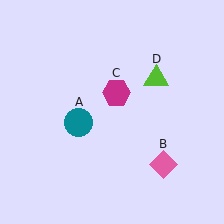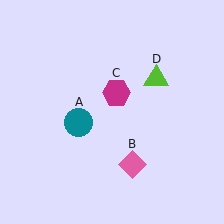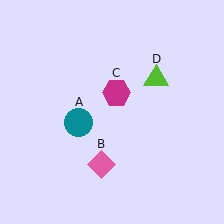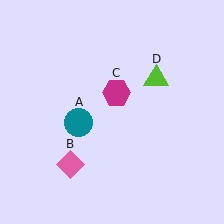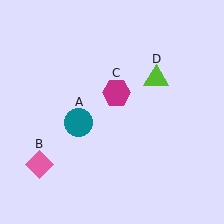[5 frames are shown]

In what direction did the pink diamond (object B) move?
The pink diamond (object B) moved left.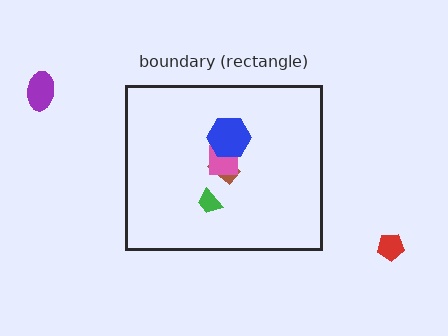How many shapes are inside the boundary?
4 inside, 2 outside.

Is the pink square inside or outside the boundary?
Inside.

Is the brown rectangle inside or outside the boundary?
Inside.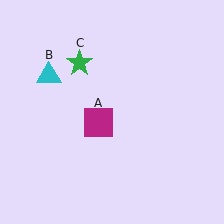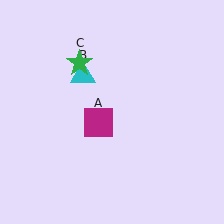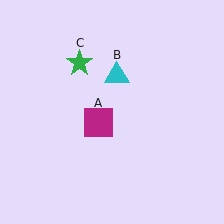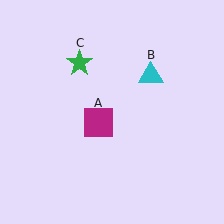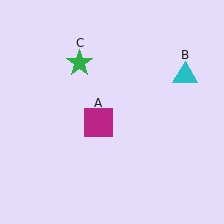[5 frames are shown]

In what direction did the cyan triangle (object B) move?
The cyan triangle (object B) moved right.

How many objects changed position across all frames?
1 object changed position: cyan triangle (object B).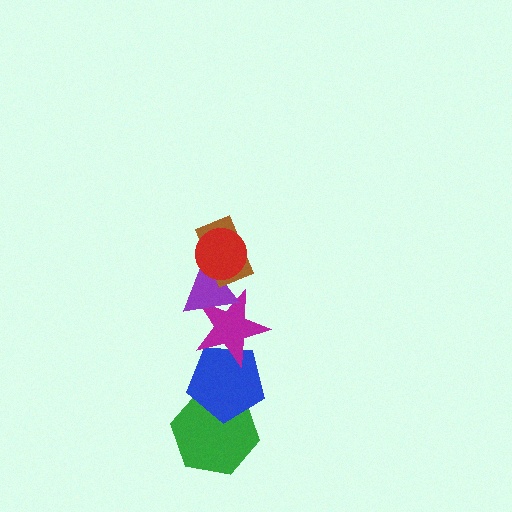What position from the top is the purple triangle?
The purple triangle is 3rd from the top.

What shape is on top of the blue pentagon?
The magenta star is on top of the blue pentagon.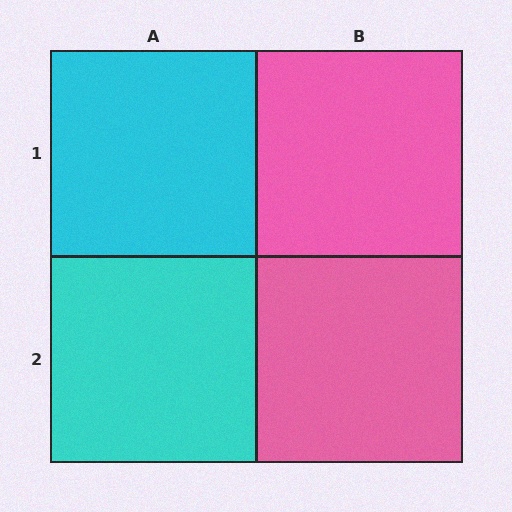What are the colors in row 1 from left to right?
Cyan, pink.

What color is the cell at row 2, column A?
Cyan.